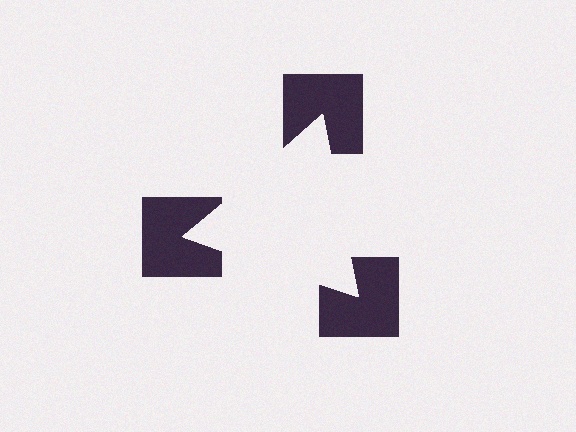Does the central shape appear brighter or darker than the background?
It typically appears slightly brighter than the background, even though no actual brightness change is drawn.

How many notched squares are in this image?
There are 3 — one at each vertex of the illusory triangle.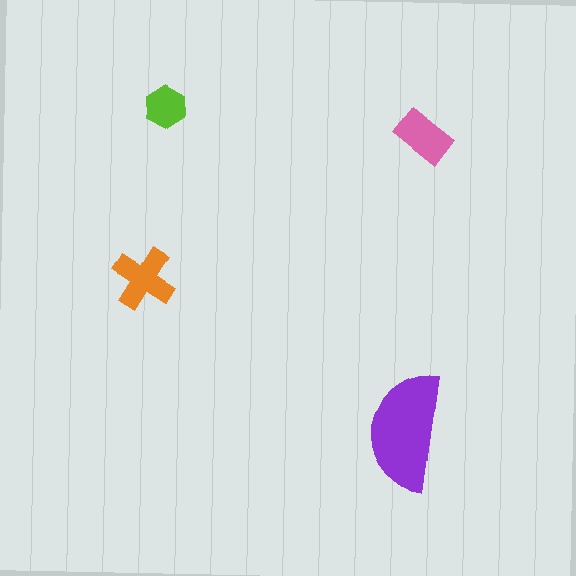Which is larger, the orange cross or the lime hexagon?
The orange cross.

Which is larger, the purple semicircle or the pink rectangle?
The purple semicircle.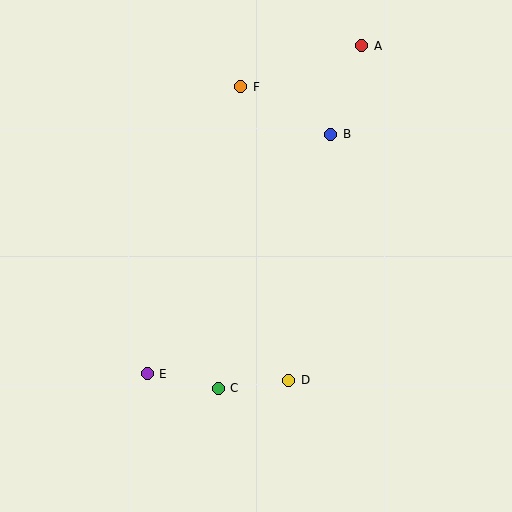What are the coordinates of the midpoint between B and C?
The midpoint between B and C is at (275, 261).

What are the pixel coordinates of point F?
Point F is at (241, 87).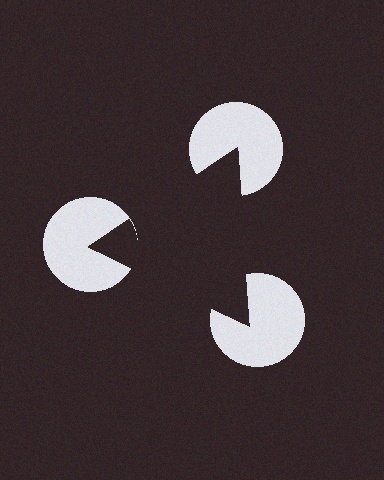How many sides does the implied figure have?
3 sides.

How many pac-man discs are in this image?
There are 3 — one at each vertex of the illusory triangle.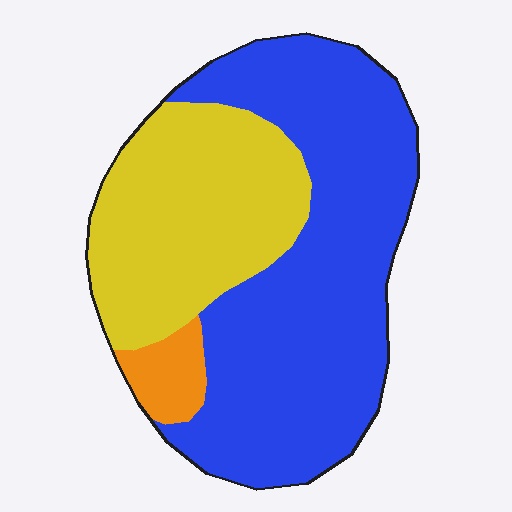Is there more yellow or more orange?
Yellow.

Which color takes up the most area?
Blue, at roughly 60%.